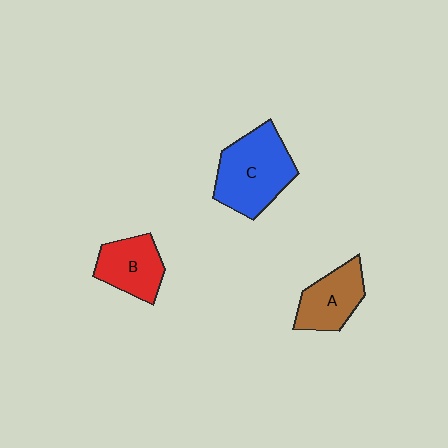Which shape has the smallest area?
Shape B (red).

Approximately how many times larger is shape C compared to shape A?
Approximately 1.5 times.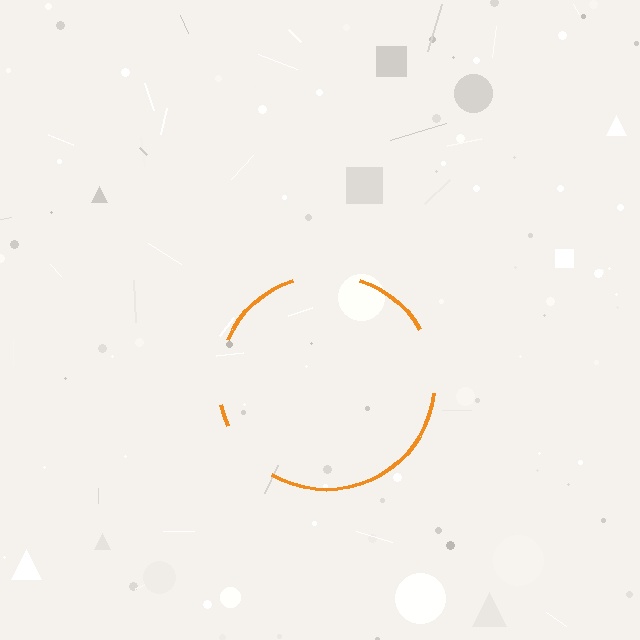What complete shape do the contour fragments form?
The contour fragments form a circle.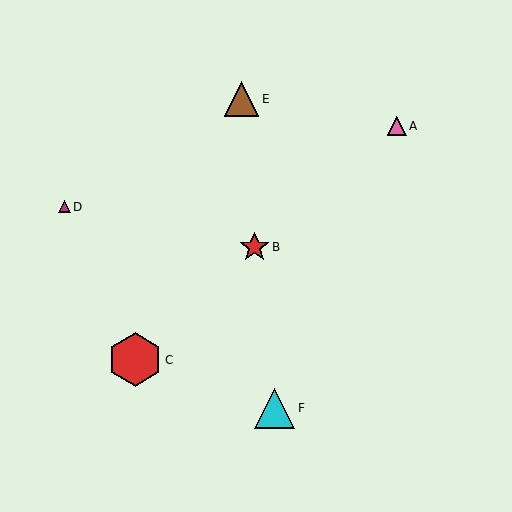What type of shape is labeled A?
Shape A is a pink triangle.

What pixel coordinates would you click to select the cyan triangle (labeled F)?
Click at (275, 408) to select the cyan triangle F.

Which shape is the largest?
The red hexagon (labeled C) is the largest.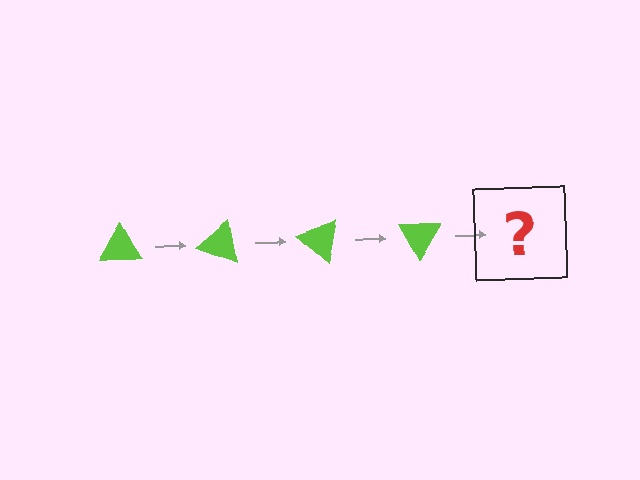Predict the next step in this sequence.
The next step is a lime triangle rotated 80 degrees.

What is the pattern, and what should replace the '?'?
The pattern is that the triangle rotates 20 degrees each step. The '?' should be a lime triangle rotated 80 degrees.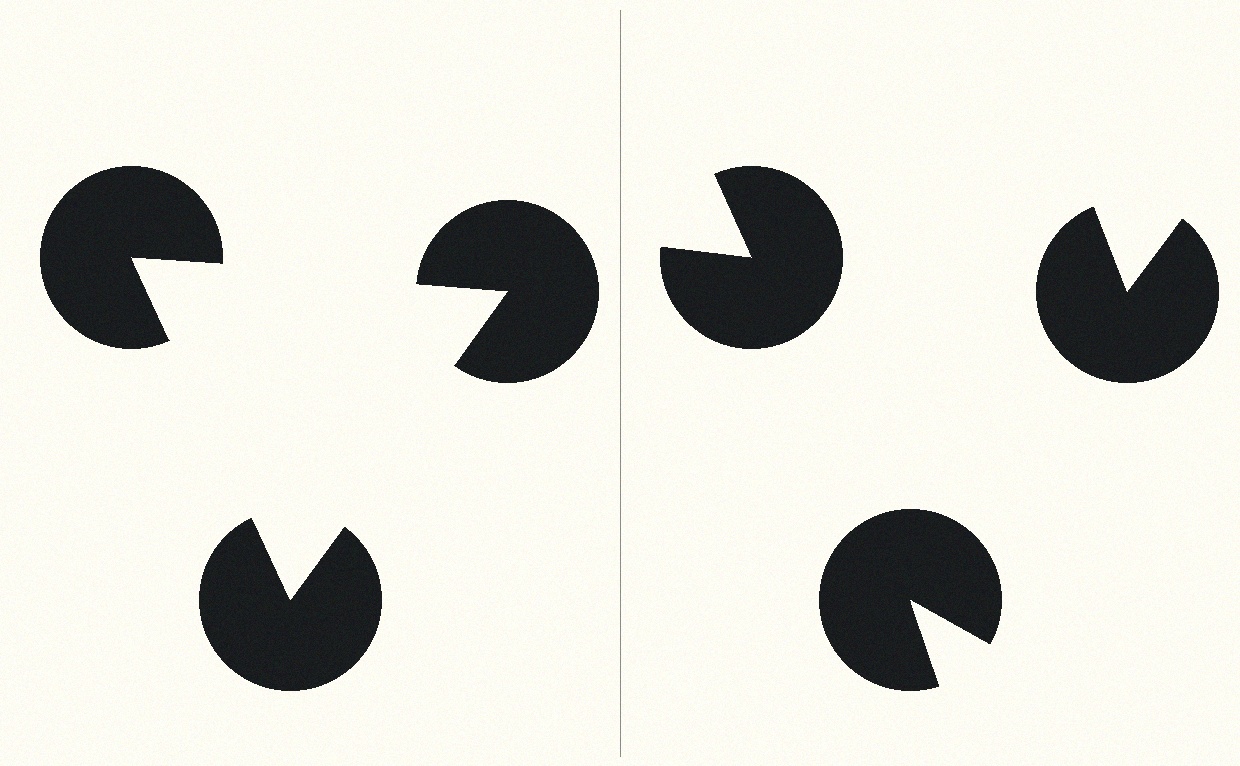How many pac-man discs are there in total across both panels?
6 — 3 on each side.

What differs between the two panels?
The pac-man discs are positioned identically on both sides; only the wedge orientations differ. On the left they align to a triangle; on the right they are misaligned.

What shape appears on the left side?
An illusory triangle.